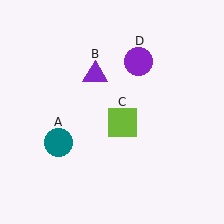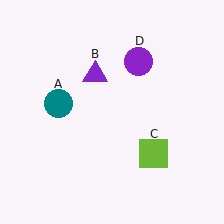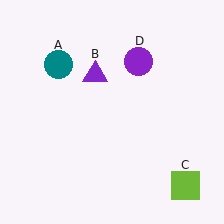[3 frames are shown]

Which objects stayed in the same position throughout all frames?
Purple triangle (object B) and purple circle (object D) remained stationary.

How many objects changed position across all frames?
2 objects changed position: teal circle (object A), lime square (object C).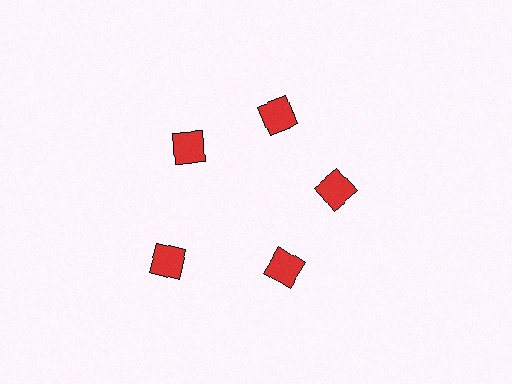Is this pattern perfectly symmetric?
No. The 5 red diamonds are arranged in a ring, but one element near the 8 o'clock position is pushed outward from the center, breaking the 5-fold rotational symmetry.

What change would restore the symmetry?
The symmetry would be restored by moving it inward, back onto the ring so that all 5 diamonds sit at equal angles and equal distance from the center.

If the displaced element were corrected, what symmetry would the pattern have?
It would have 5-fold rotational symmetry — the pattern would map onto itself every 72 degrees.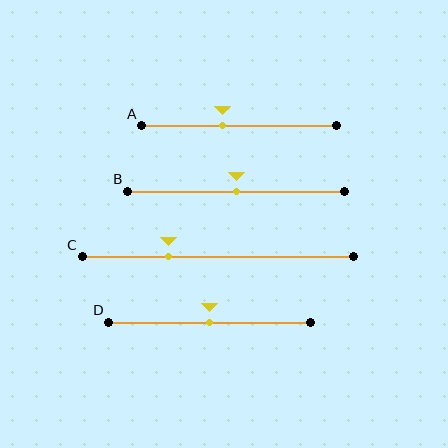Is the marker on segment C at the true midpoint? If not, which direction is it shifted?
No, the marker on segment C is shifted to the left by about 18% of the segment length.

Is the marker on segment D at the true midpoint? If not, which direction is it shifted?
Yes, the marker on segment D is at the true midpoint.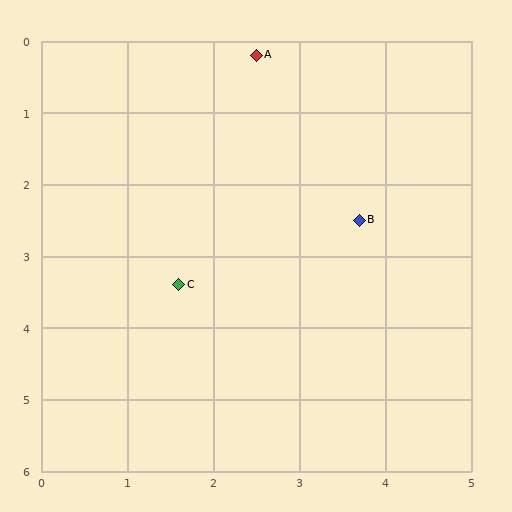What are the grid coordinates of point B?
Point B is at approximately (3.7, 2.5).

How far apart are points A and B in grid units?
Points A and B are about 2.6 grid units apart.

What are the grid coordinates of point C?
Point C is at approximately (1.6, 3.4).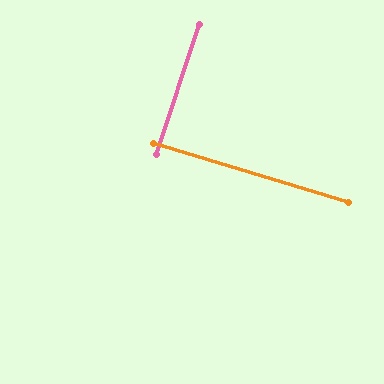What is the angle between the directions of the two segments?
Approximately 89 degrees.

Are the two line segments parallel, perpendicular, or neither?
Perpendicular — they meet at approximately 89°.